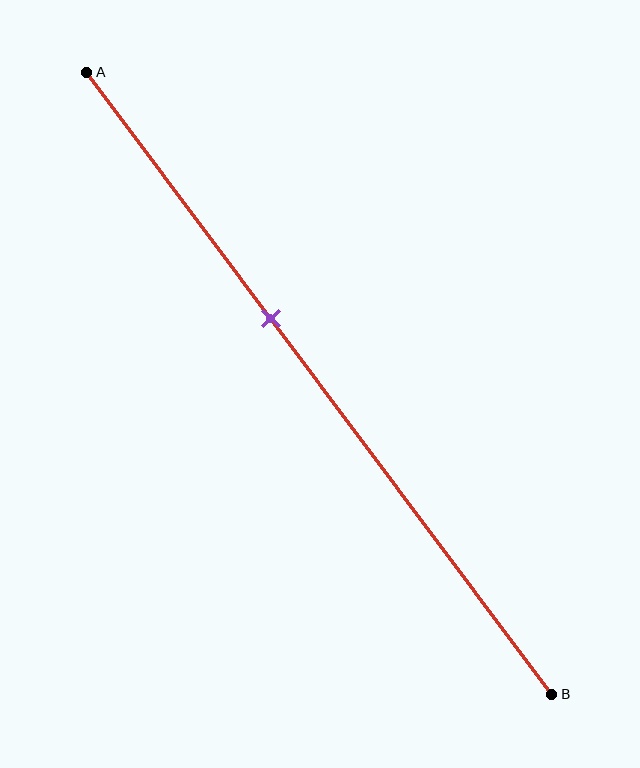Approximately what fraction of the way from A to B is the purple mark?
The purple mark is approximately 40% of the way from A to B.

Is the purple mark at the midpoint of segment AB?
No, the mark is at about 40% from A, not at the 50% midpoint.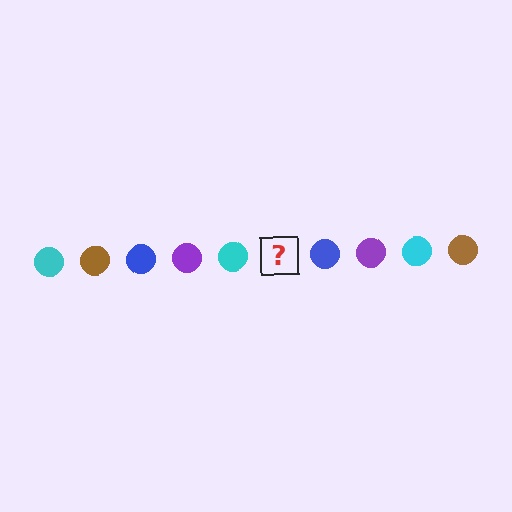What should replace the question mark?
The question mark should be replaced with a brown circle.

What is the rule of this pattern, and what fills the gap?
The rule is that the pattern cycles through cyan, brown, blue, purple circles. The gap should be filled with a brown circle.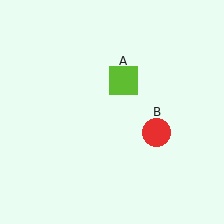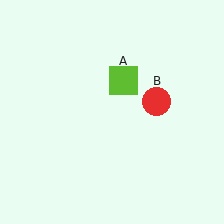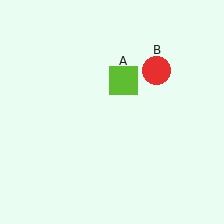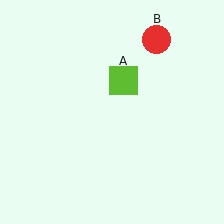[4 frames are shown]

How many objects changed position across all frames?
1 object changed position: red circle (object B).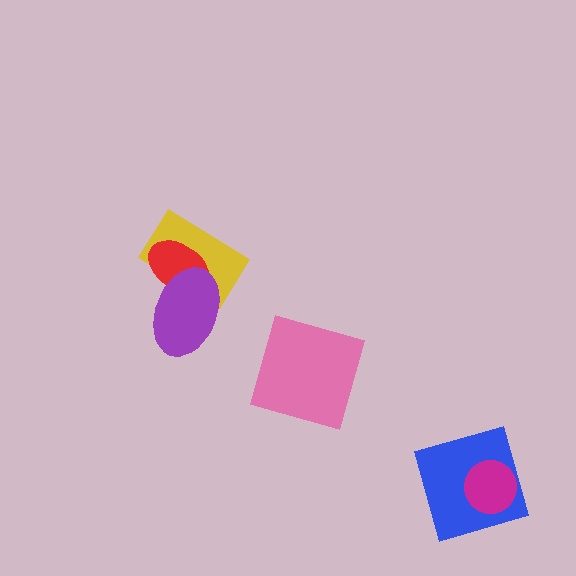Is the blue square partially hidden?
Yes, it is partially covered by another shape.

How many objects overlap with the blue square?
1 object overlaps with the blue square.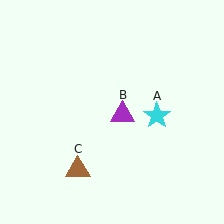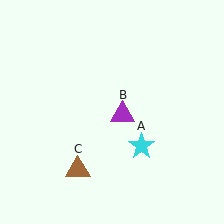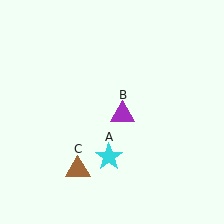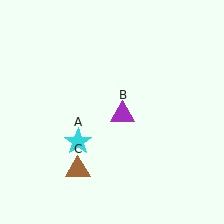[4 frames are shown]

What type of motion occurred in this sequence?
The cyan star (object A) rotated clockwise around the center of the scene.